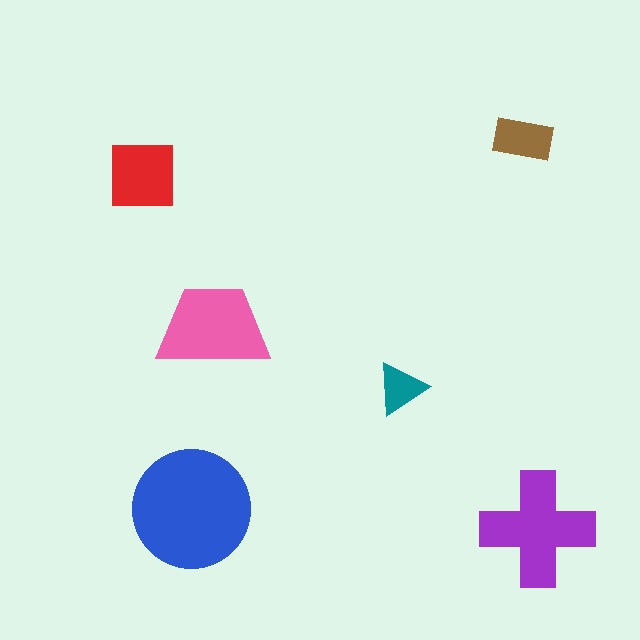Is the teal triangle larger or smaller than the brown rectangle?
Smaller.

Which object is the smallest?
The teal triangle.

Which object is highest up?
The brown rectangle is topmost.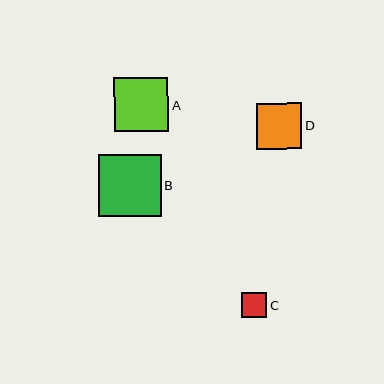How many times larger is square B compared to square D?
Square B is approximately 1.4 times the size of square D.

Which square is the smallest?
Square C is the smallest with a size of approximately 25 pixels.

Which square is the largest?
Square B is the largest with a size of approximately 63 pixels.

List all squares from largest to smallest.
From largest to smallest: B, A, D, C.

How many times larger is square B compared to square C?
Square B is approximately 2.5 times the size of square C.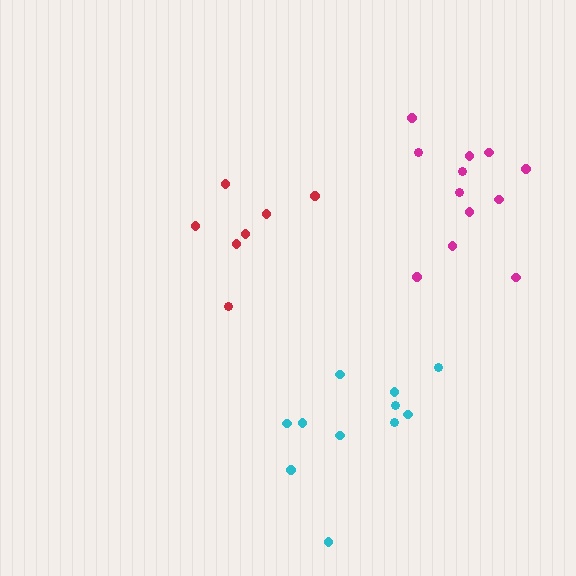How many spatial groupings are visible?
There are 3 spatial groupings.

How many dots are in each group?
Group 1: 11 dots, Group 2: 7 dots, Group 3: 12 dots (30 total).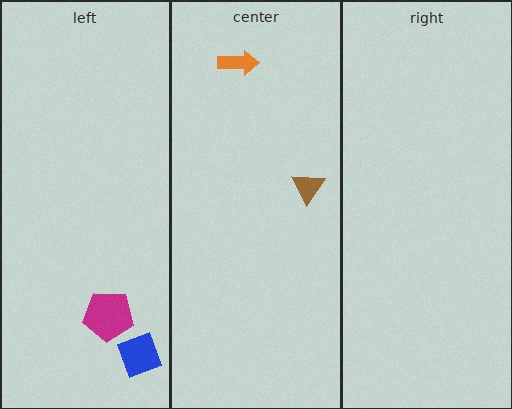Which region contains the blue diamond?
The left region.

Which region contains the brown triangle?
The center region.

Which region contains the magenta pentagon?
The left region.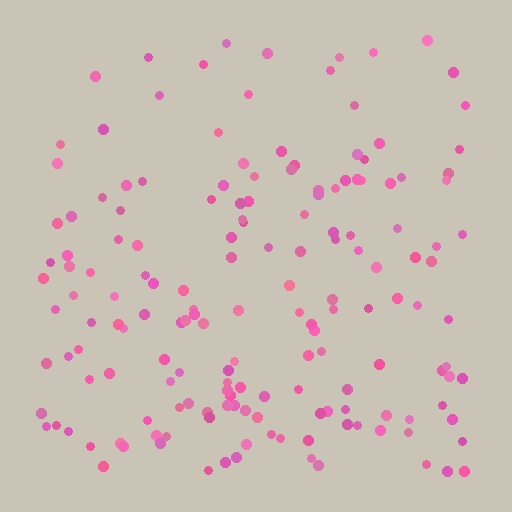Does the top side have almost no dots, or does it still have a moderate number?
Still a moderate number, just noticeably fewer than the bottom.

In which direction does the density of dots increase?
From top to bottom, with the bottom side densest.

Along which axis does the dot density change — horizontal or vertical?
Vertical.